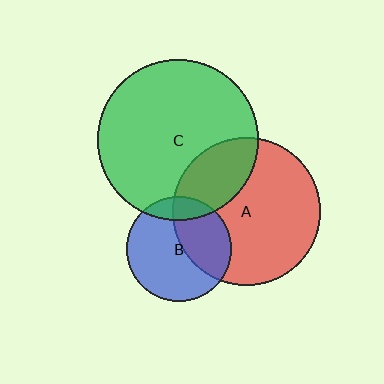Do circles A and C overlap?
Yes.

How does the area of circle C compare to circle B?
Approximately 2.4 times.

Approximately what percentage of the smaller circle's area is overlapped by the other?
Approximately 25%.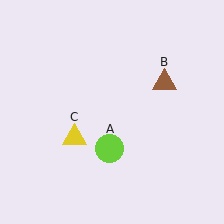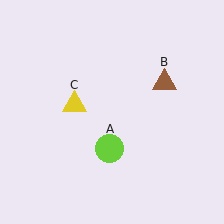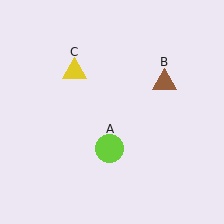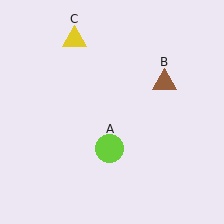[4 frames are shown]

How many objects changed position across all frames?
1 object changed position: yellow triangle (object C).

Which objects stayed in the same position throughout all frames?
Lime circle (object A) and brown triangle (object B) remained stationary.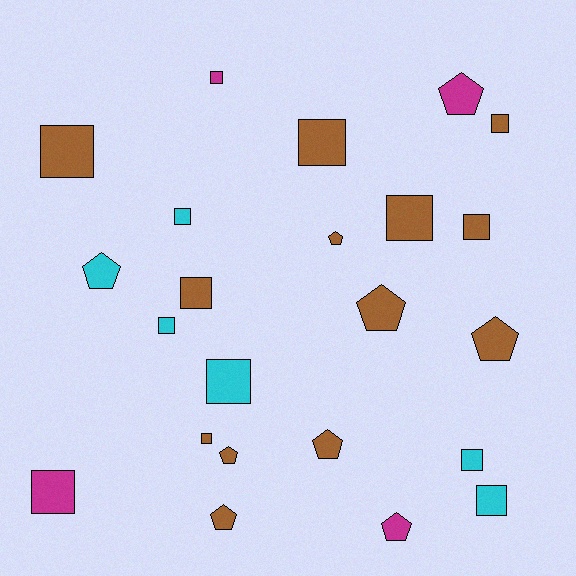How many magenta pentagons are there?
There are 2 magenta pentagons.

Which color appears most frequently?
Brown, with 13 objects.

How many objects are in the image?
There are 23 objects.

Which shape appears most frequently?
Square, with 14 objects.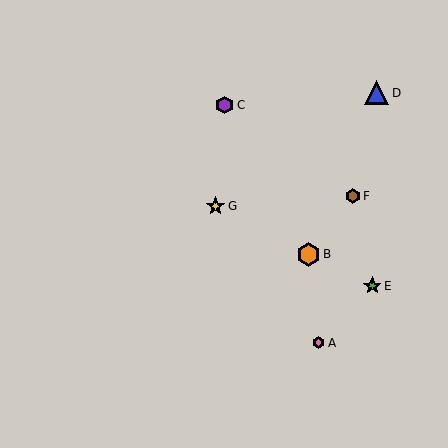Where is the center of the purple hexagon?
The center of the purple hexagon is at (225, 105).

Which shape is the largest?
The blue triangle (labeled D) is the largest.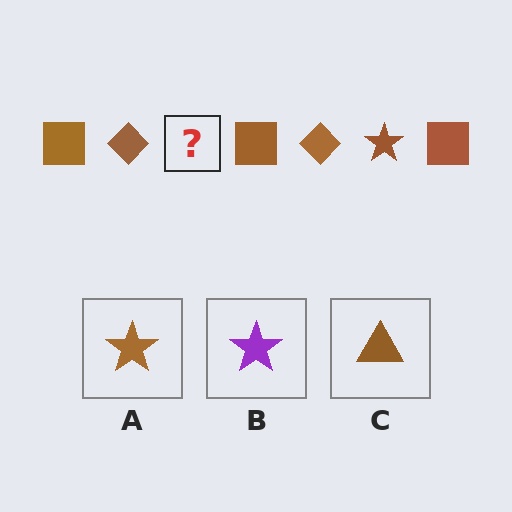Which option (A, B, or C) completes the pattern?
A.